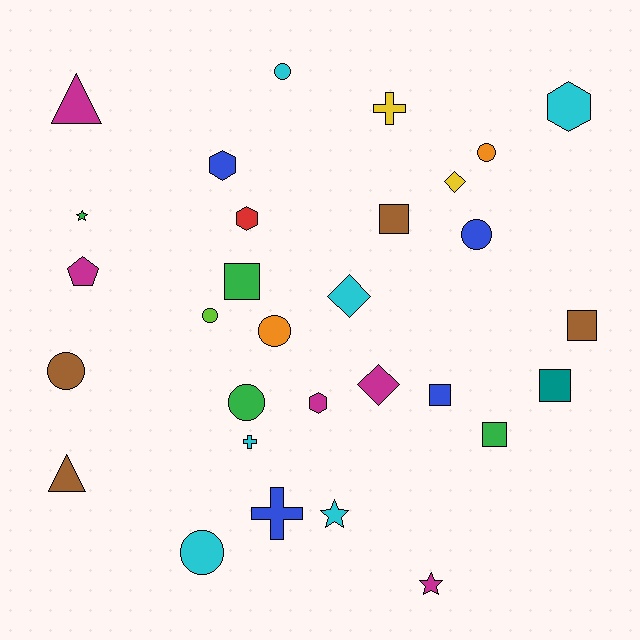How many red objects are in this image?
There is 1 red object.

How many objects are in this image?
There are 30 objects.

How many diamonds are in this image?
There are 3 diamonds.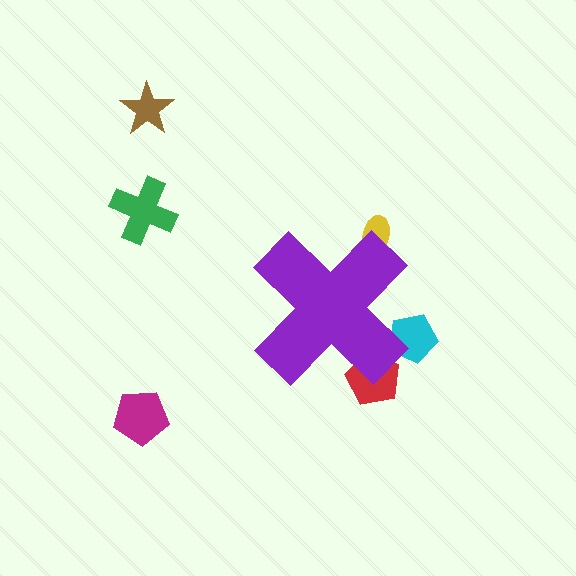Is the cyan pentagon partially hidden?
Yes, the cyan pentagon is partially hidden behind the purple cross.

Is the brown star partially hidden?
No, the brown star is fully visible.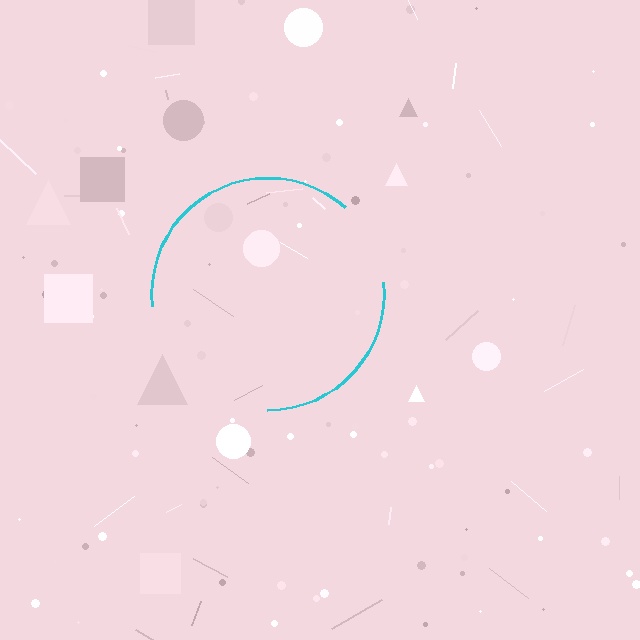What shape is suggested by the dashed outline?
The dashed outline suggests a circle.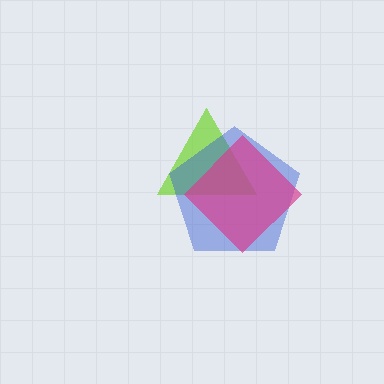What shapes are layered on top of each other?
The layered shapes are: a lime triangle, a blue pentagon, a magenta diamond.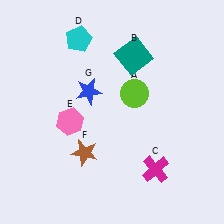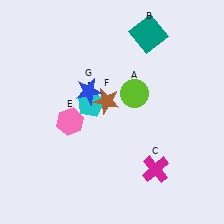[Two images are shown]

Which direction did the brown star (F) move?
The brown star (F) moved up.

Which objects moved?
The objects that moved are: the teal square (B), the cyan pentagon (D), the brown star (F).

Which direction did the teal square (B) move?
The teal square (B) moved up.